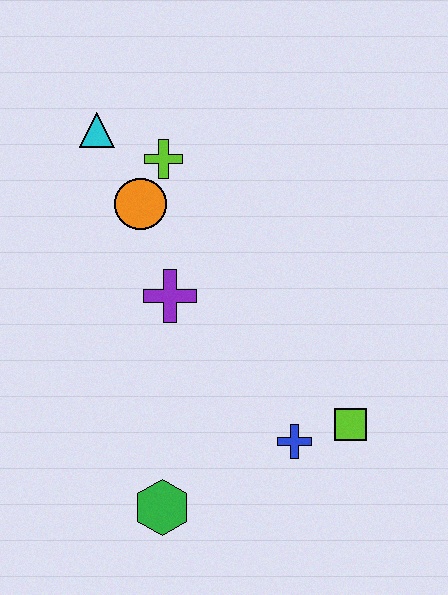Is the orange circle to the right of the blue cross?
No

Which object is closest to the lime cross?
The orange circle is closest to the lime cross.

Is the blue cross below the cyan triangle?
Yes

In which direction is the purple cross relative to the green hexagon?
The purple cross is above the green hexagon.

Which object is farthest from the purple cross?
The lime square is farthest from the purple cross.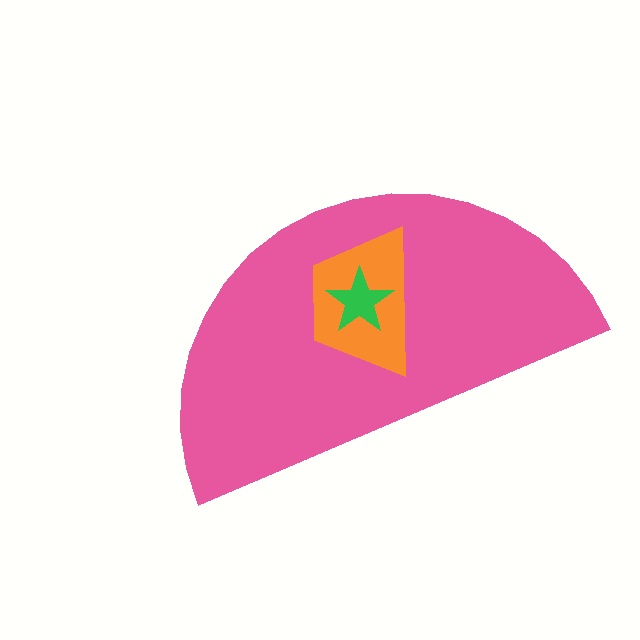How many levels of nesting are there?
3.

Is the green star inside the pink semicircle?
Yes.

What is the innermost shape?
The green star.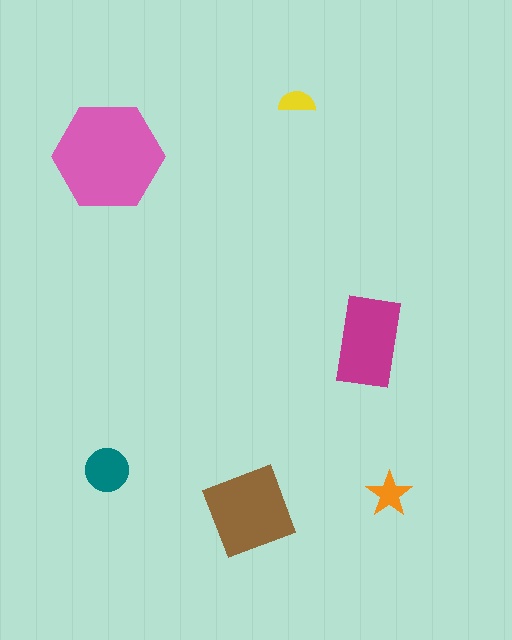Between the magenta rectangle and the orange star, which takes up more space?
The magenta rectangle.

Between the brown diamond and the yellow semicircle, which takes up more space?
The brown diamond.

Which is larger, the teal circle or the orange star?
The teal circle.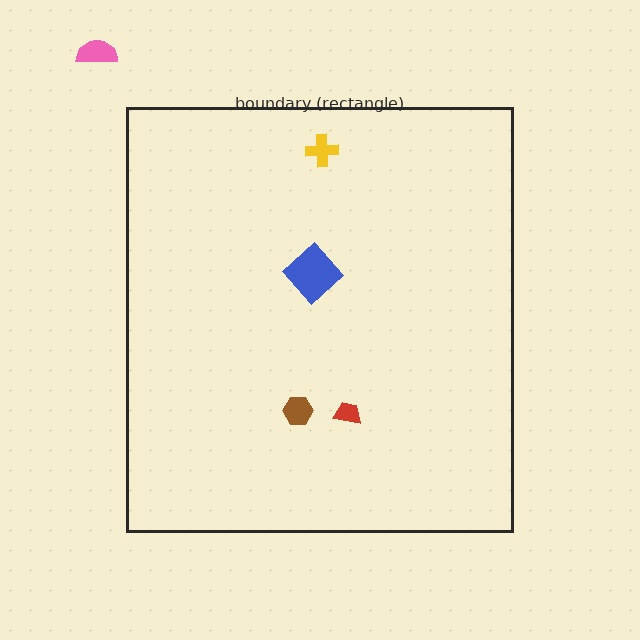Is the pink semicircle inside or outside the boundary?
Outside.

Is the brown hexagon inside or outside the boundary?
Inside.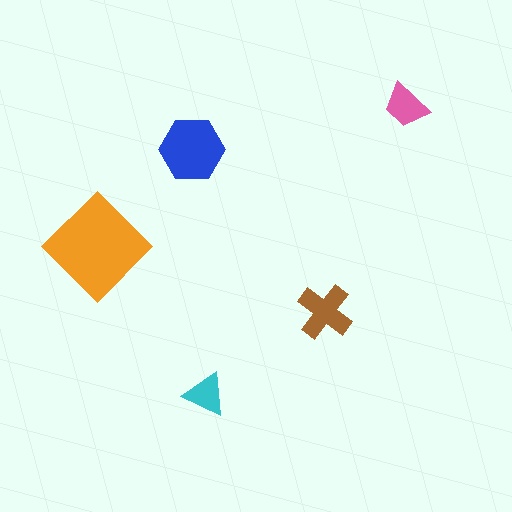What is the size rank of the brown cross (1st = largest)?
3rd.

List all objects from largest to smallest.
The orange diamond, the blue hexagon, the brown cross, the pink trapezoid, the cyan triangle.